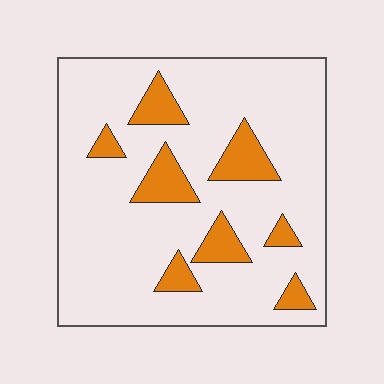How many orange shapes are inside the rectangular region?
8.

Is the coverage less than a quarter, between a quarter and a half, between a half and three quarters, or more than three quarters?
Less than a quarter.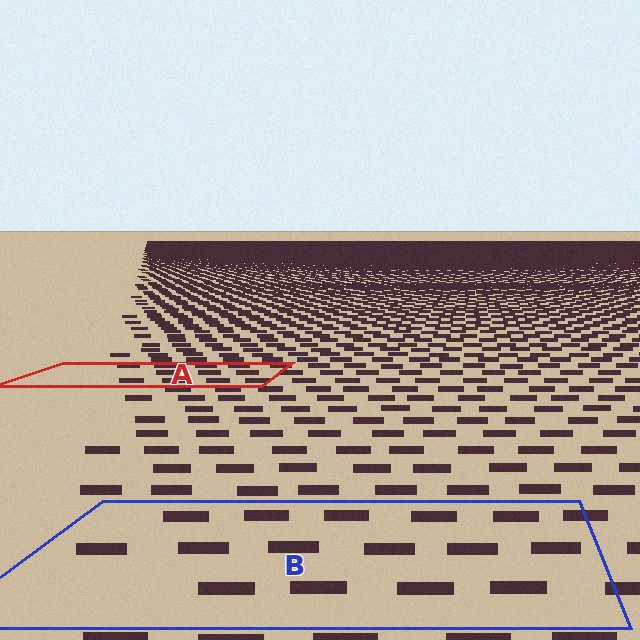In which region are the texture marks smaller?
The texture marks are smaller in region A, because it is farther away.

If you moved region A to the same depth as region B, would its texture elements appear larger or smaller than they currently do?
They would appear larger. At a closer depth, the same texture elements are projected at a bigger on-screen size.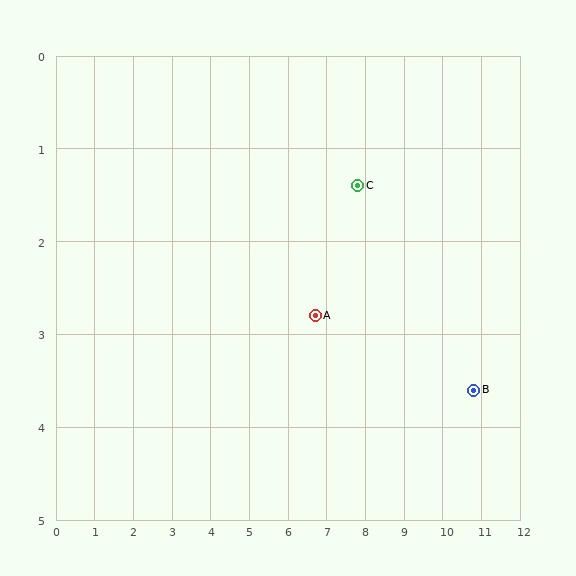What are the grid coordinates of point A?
Point A is at approximately (6.7, 2.8).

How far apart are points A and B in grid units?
Points A and B are about 4.2 grid units apart.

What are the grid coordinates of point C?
Point C is at approximately (7.8, 1.4).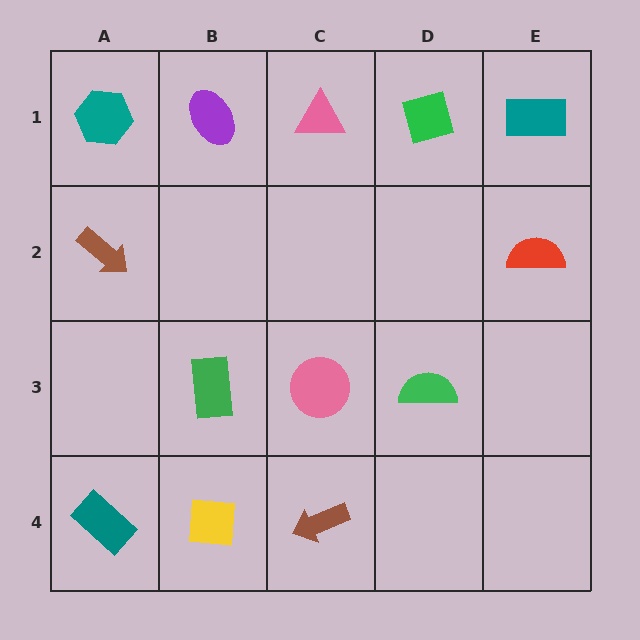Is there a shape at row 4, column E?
No, that cell is empty.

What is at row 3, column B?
A green rectangle.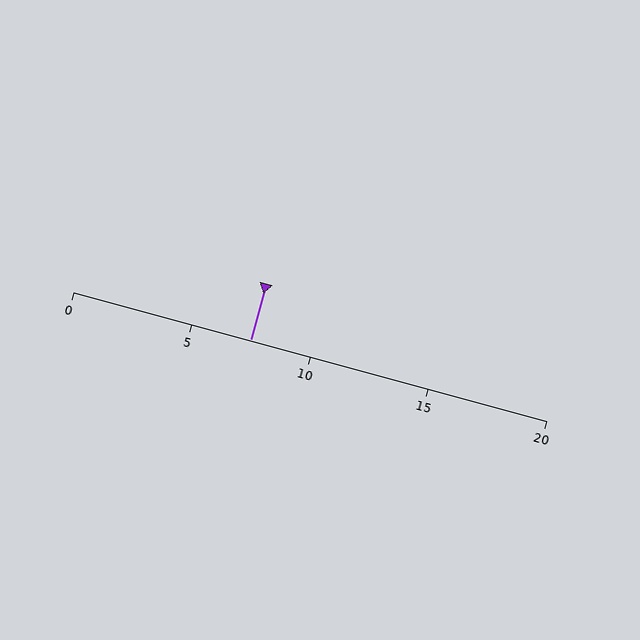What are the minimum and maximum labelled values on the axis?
The axis runs from 0 to 20.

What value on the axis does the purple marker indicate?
The marker indicates approximately 7.5.